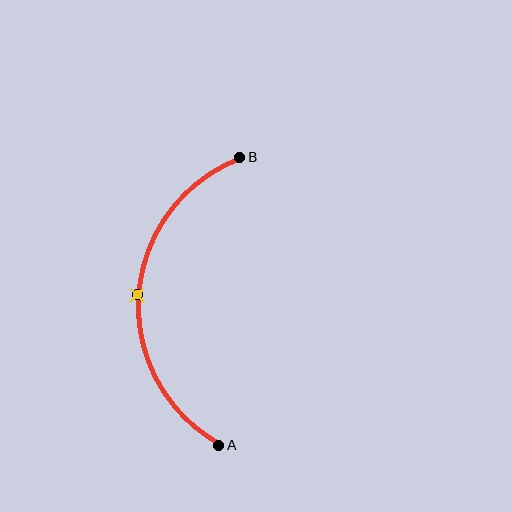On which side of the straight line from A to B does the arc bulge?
The arc bulges to the left of the straight line connecting A and B.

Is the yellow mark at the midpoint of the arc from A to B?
Yes. The yellow mark lies on the arc at equal arc-length from both A and B — it is the arc midpoint.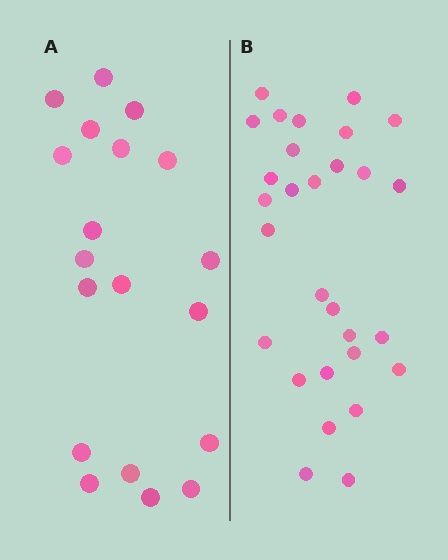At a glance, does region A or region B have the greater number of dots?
Region B (the right region) has more dots.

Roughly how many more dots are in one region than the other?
Region B has roughly 10 or so more dots than region A.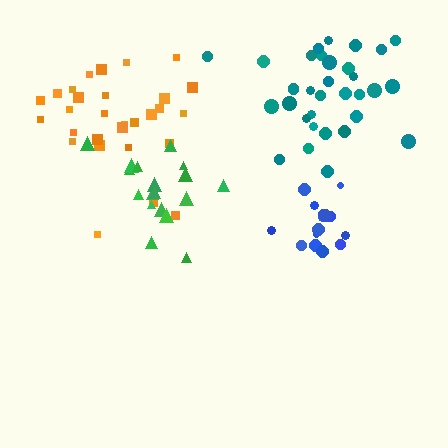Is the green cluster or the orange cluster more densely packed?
Green.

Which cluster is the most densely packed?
Blue.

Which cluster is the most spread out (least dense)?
Orange.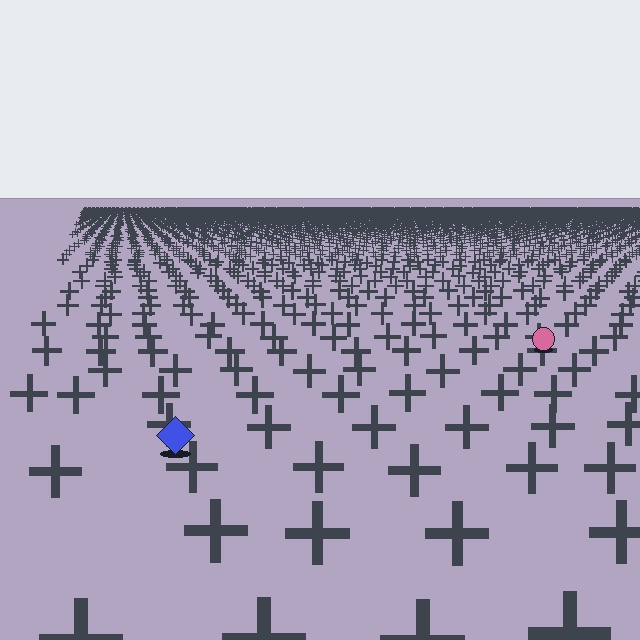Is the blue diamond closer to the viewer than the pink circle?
Yes. The blue diamond is closer — you can tell from the texture gradient: the ground texture is coarser near it.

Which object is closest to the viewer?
The blue diamond is closest. The texture marks near it are larger and more spread out.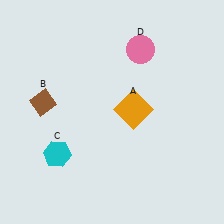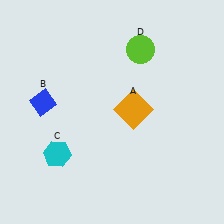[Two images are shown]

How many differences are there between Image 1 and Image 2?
There are 2 differences between the two images.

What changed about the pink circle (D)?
In Image 1, D is pink. In Image 2, it changed to lime.